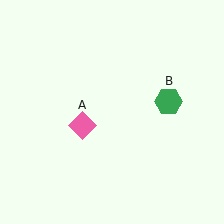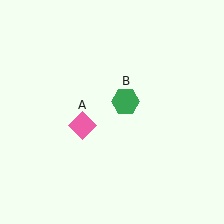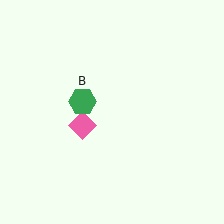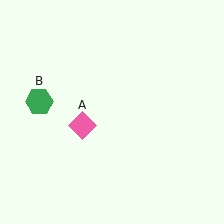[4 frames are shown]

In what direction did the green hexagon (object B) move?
The green hexagon (object B) moved left.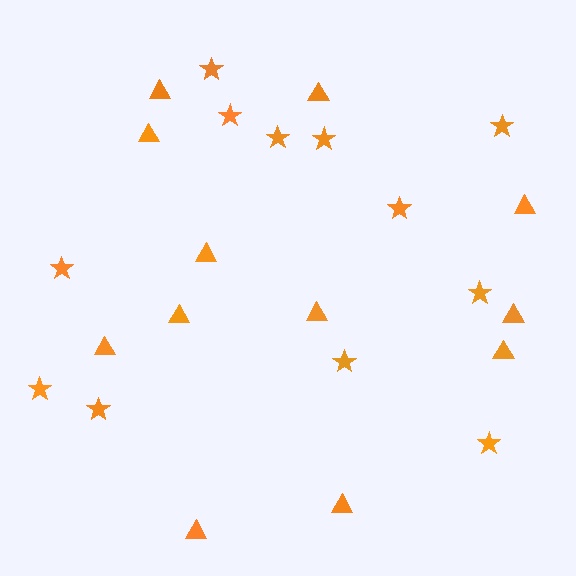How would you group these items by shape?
There are 2 groups: one group of triangles (12) and one group of stars (12).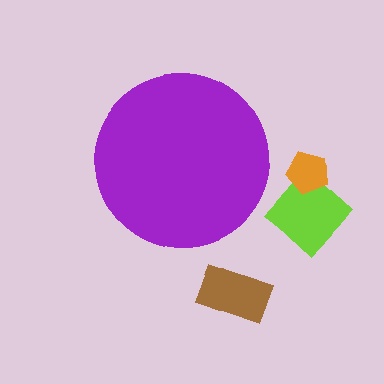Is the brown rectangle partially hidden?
No, the brown rectangle is fully visible.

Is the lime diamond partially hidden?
No, the lime diamond is fully visible.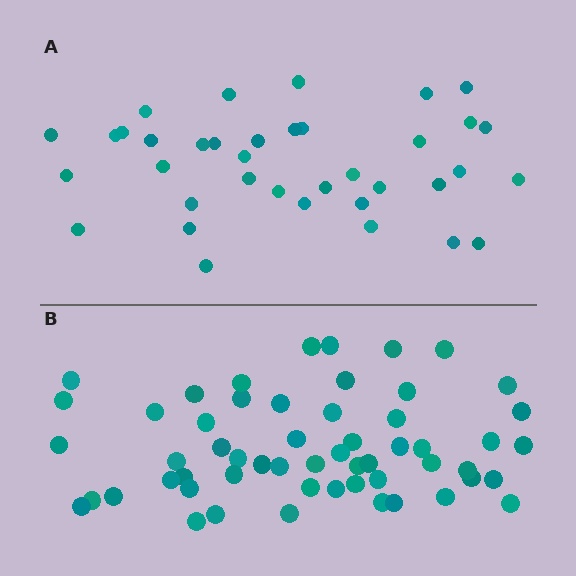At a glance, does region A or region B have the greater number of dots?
Region B (the bottom region) has more dots.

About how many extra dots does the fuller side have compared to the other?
Region B has approximately 20 more dots than region A.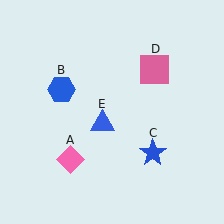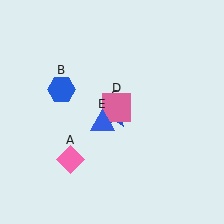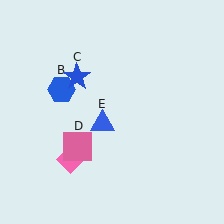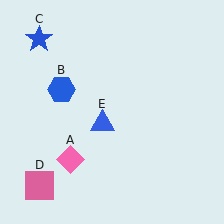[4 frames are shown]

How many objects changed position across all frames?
2 objects changed position: blue star (object C), pink square (object D).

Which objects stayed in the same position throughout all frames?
Pink diamond (object A) and blue hexagon (object B) and blue triangle (object E) remained stationary.